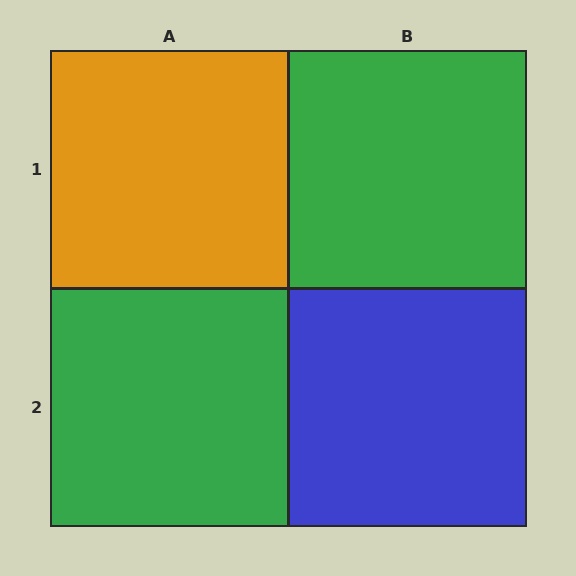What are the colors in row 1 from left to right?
Orange, green.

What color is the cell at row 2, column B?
Blue.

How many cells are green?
2 cells are green.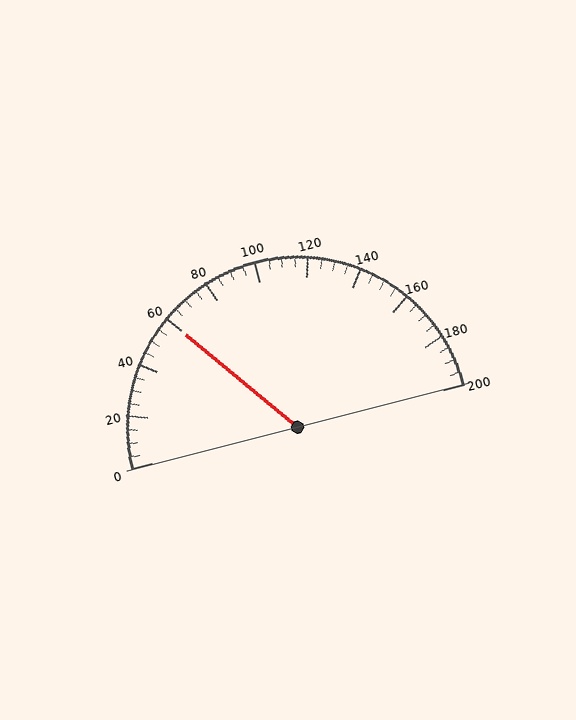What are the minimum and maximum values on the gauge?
The gauge ranges from 0 to 200.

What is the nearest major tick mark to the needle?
The nearest major tick mark is 60.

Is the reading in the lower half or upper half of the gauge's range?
The reading is in the lower half of the range (0 to 200).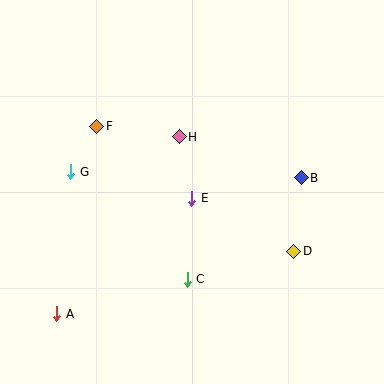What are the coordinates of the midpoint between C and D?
The midpoint between C and D is at (241, 265).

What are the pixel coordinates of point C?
Point C is at (187, 279).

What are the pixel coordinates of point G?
Point G is at (71, 172).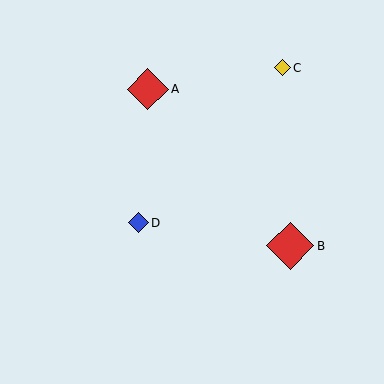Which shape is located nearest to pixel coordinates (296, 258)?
The red diamond (labeled B) at (290, 246) is nearest to that location.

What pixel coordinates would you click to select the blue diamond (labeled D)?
Click at (138, 223) to select the blue diamond D.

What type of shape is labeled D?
Shape D is a blue diamond.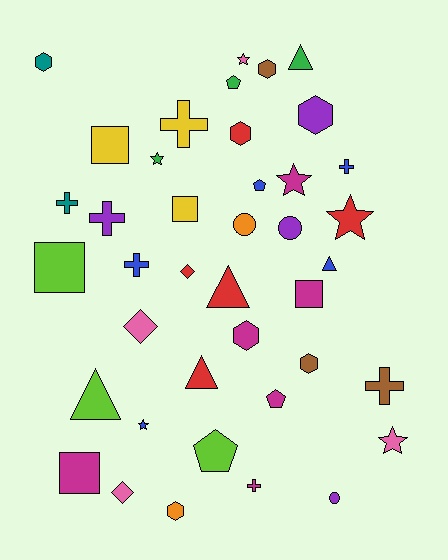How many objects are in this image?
There are 40 objects.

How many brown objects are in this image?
There are 3 brown objects.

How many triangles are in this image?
There are 5 triangles.